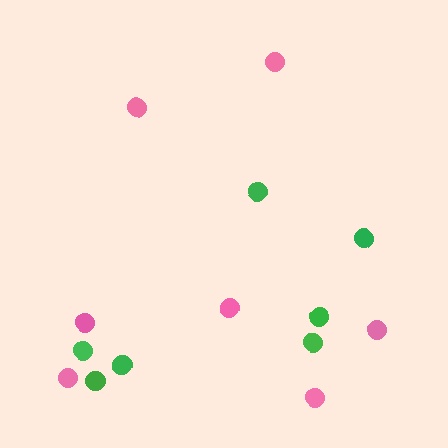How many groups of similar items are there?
There are 2 groups: one group of pink circles (7) and one group of green circles (7).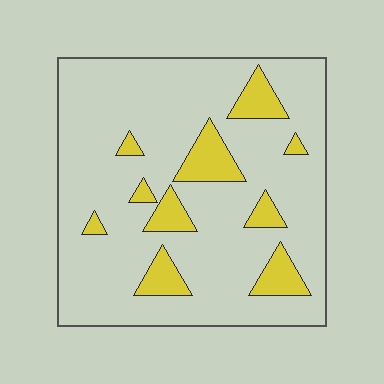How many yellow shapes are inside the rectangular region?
10.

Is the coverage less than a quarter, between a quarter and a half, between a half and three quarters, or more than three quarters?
Less than a quarter.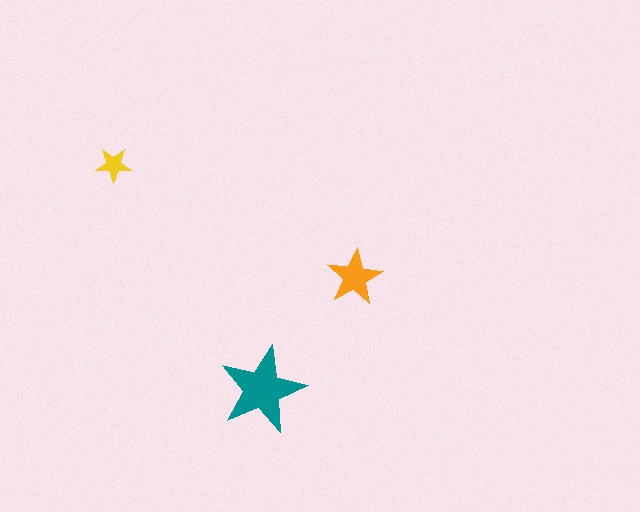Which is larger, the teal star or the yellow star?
The teal one.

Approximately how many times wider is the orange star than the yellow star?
About 1.5 times wider.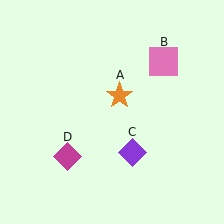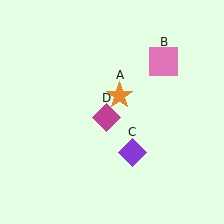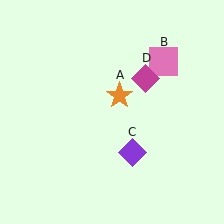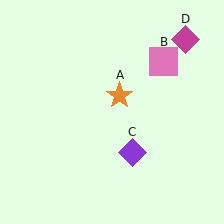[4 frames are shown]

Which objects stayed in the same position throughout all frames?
Orange star (object A) and pink square (object B) and purple diamond (object C) remained stationary.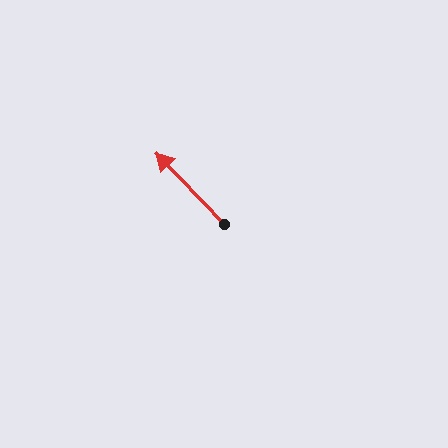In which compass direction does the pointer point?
Northwest.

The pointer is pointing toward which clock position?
Roughly 11 o'clock.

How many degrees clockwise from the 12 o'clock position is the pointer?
Approximately 316 degrees.